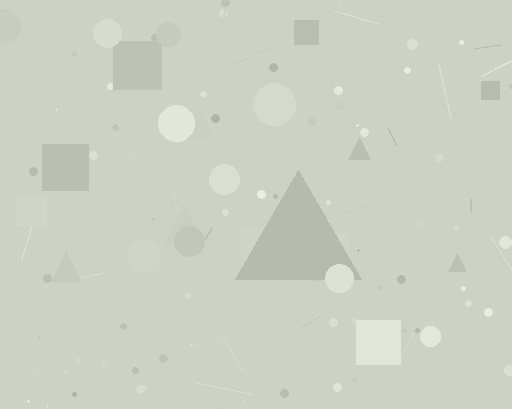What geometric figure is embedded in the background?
A triangle is embedded in the background.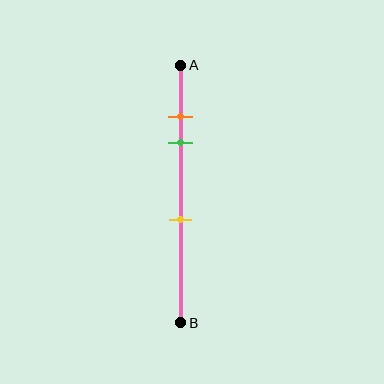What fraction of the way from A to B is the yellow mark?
The yellow mark is approximately 60% (0.6) of the way from A to B.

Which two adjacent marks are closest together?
The orange and green marks are the closest adjacent pair.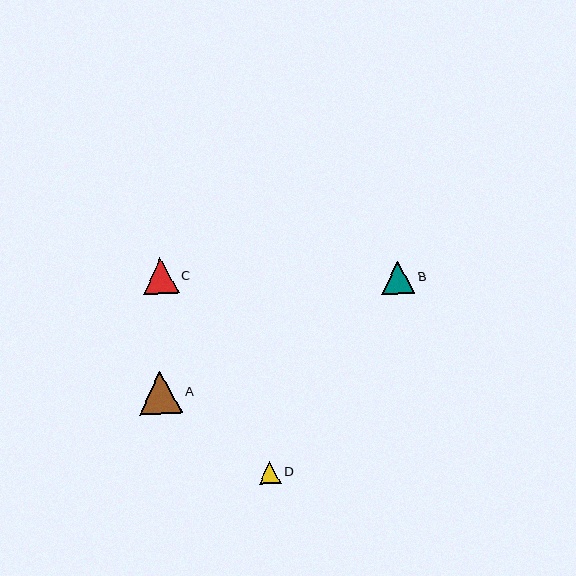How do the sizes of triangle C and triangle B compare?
Triangle C and triangle B are approximately the same size.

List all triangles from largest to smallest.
From largest to smallest: A, C, B, D.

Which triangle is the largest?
Triangle A is the largest with a size of approximately 43 pixels.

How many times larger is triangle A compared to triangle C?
Triangle A is approximately 1.2 times the size of triangle C.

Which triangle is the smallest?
Triangle D is the smallest with a size of approximately 23 pixels.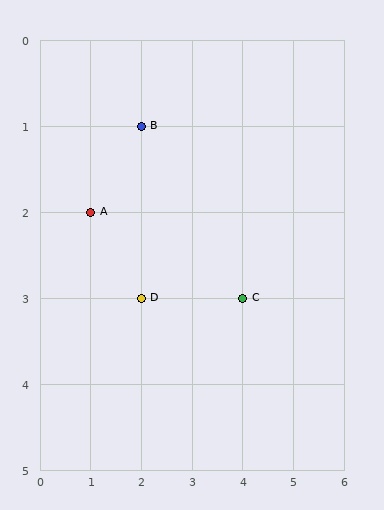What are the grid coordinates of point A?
Point A is at grid coordinates (1, 2).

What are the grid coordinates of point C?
Point C is at grid coordinates (4, 3).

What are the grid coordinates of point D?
Point D is at grid coordinates (2, 3).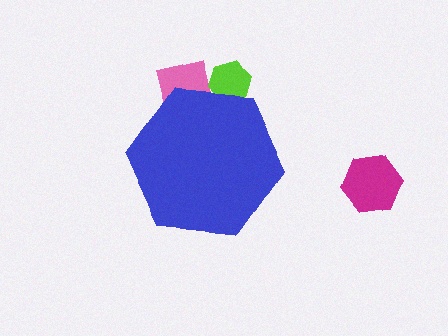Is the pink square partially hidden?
Yes, the pink square is partially hidden behind the blue hexagon.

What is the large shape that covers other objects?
A blue hexagon.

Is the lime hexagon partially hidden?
Yes, the lime hexagon is partially hidden behind the blue hexagon.